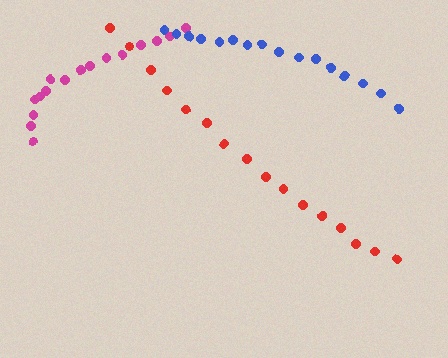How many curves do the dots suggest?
There are 3 distinct paths.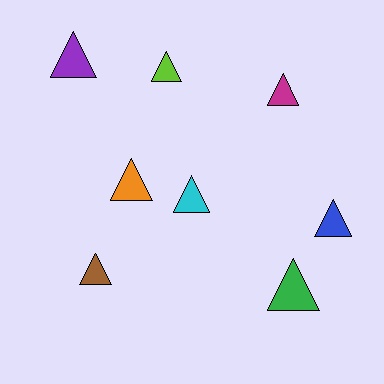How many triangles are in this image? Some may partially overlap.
There are 8 triangles.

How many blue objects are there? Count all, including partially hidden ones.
There is 1 blue object.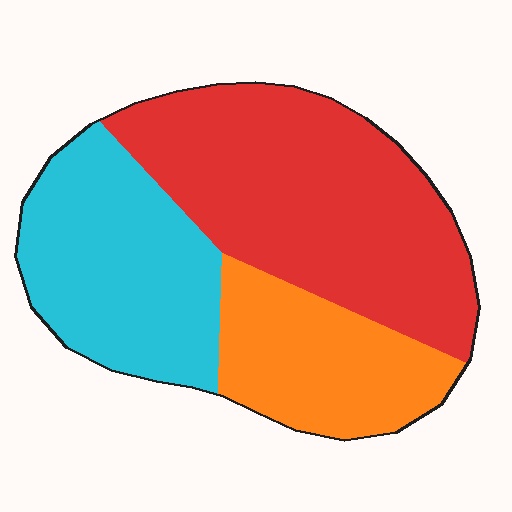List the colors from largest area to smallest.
From largest to smallest: red, cyan, orange.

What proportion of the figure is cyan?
Cyan covers roughly 30% of the figure.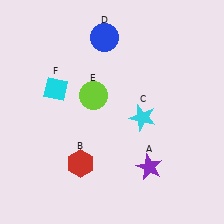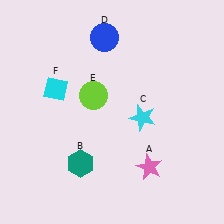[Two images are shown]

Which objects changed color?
A changed from purple to pink. B changed from red to teal.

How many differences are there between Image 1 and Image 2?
There are 2 differences between the two images.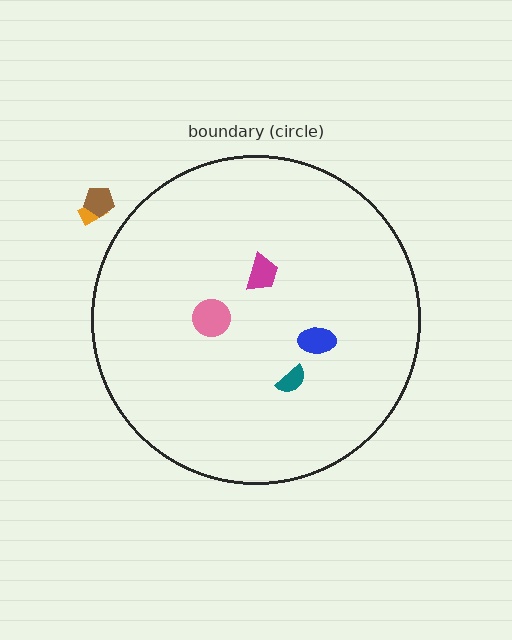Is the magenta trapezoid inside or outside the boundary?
Inside.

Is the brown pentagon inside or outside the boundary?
Outside.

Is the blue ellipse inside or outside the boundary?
Inside.